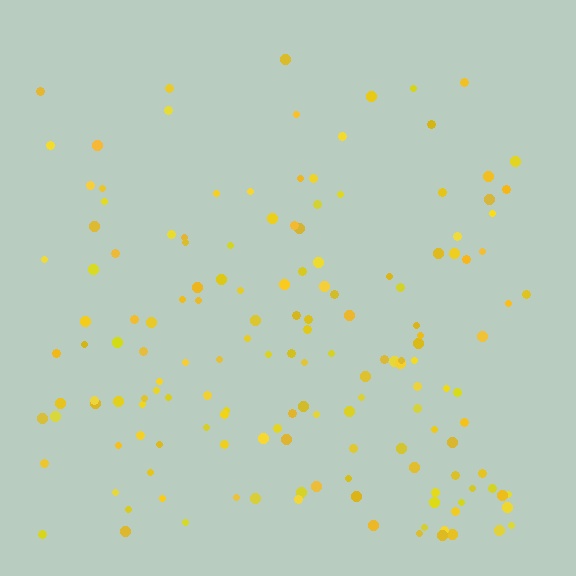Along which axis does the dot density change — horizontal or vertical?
Vertical.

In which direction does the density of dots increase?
From top to bottom, with the bottom side densest.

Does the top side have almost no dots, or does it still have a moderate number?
Still a moderate number, just noticeably fewer than the bottom.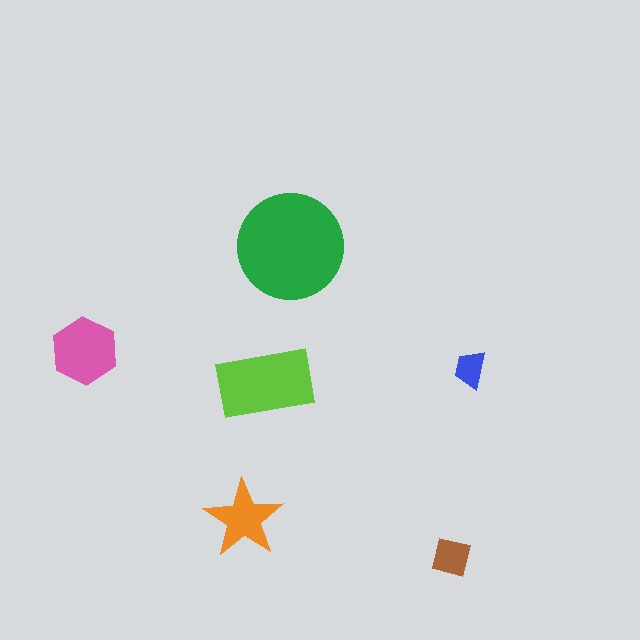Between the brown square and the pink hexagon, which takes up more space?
The pink hexagon.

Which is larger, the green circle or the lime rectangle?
The green circle.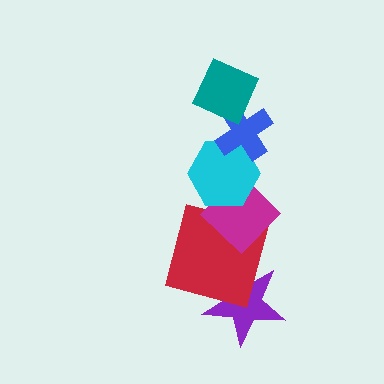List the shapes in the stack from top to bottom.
From top to bottom: the teal diamond, the blue cross, the cyan hexagon, the magenta diamond, the red square, the purple star.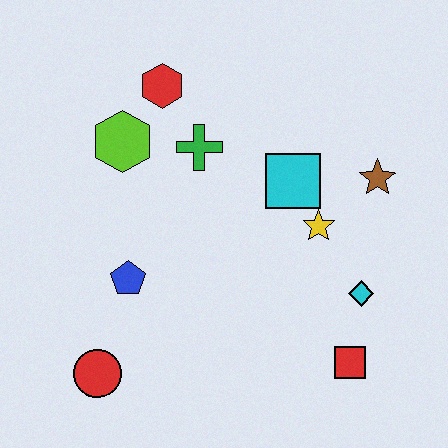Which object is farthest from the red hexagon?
The red square is farthest from the red hexagon.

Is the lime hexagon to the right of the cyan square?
No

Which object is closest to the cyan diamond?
The red square is closest to the cyan diamond.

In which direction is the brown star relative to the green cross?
The brown star is to the right of the green cross.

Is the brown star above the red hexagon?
No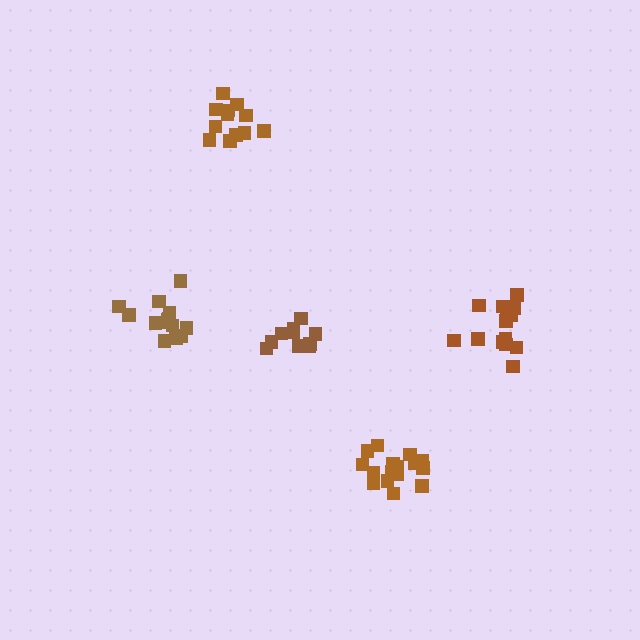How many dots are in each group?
Group 1: 13 dots, Group 2: 14 dots, Group 3: 14 dots, Group 4: 16 dots, Group 5: 10 dots (67 total).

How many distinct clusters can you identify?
There are 5 distinct clusters.